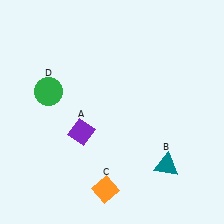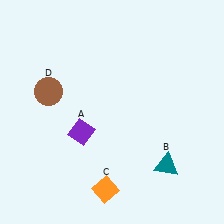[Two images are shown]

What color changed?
The circle (D) changed from green in Image 1 to brown in Image 2.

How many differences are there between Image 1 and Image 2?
There is 1 difference between the two images.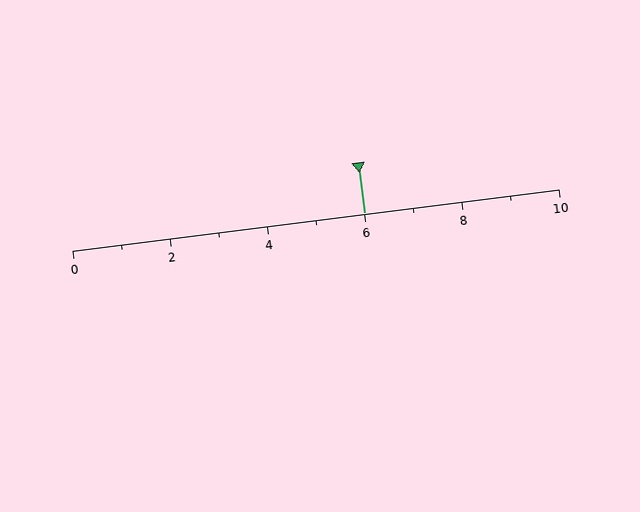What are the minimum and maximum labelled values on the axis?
The axis runs from 0 to 10.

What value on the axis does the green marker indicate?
The marker indicates approximately 6.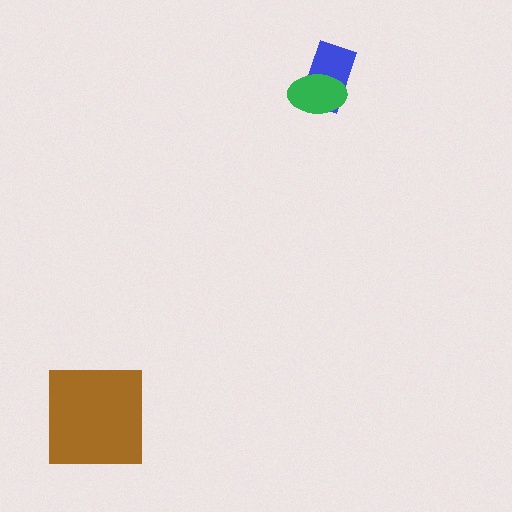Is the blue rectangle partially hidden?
Yes, it is partially covered by another shape.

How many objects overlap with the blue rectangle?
1 object overlaps with the blue rectangle.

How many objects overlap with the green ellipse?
1 object overlaps with the green ellipse.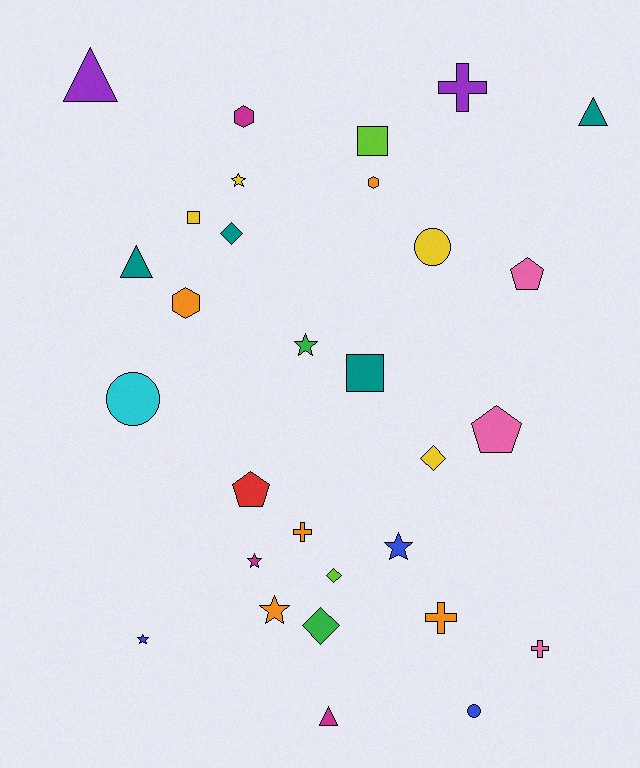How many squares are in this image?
There are 3 squares.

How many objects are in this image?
There are 30 objects.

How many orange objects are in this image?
There are 5 orange objects.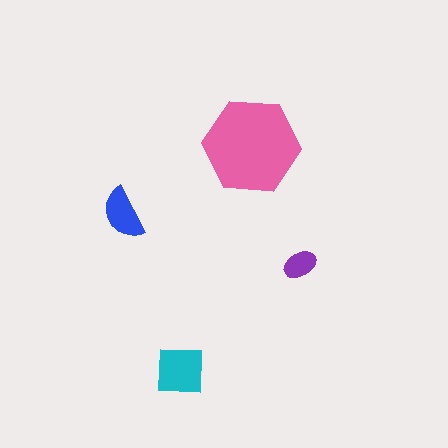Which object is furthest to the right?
The purple ellipse is rightmost.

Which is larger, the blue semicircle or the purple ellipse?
The blue semicircle.